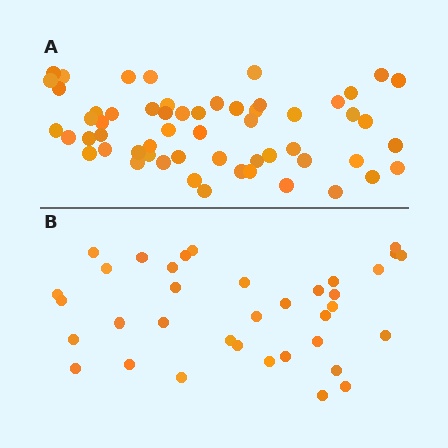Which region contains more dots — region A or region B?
Region A (the top region) has more dots.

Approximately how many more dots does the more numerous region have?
Region A has approximately 20 more dots than region B.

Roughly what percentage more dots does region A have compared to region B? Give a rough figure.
About 60% more.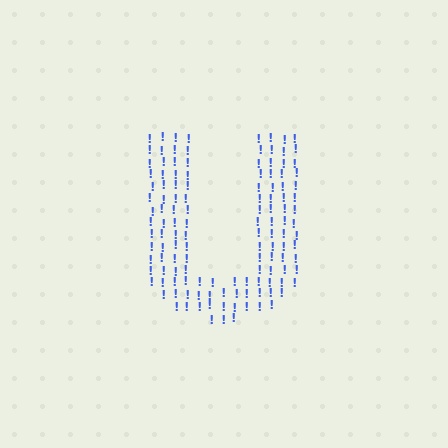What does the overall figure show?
The overall figure shows the letter U.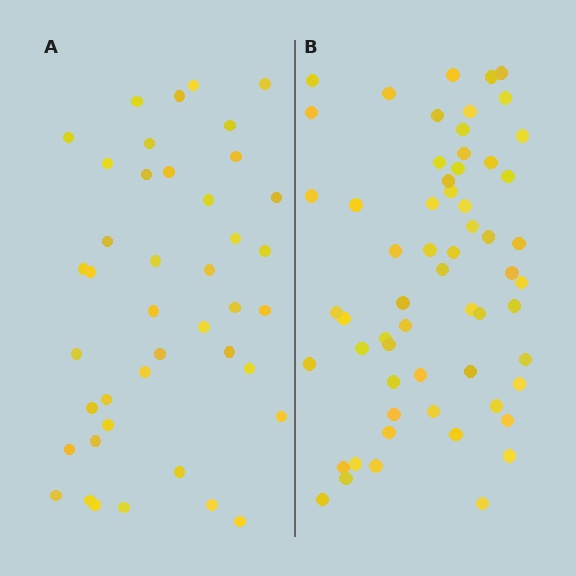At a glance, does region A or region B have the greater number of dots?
Region B (the right region) has more dots.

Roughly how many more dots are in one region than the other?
Region B has approximately 20 more dots than region A.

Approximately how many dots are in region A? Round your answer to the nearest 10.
About 40 dots. (The exact count is 42, which rounds to 40.)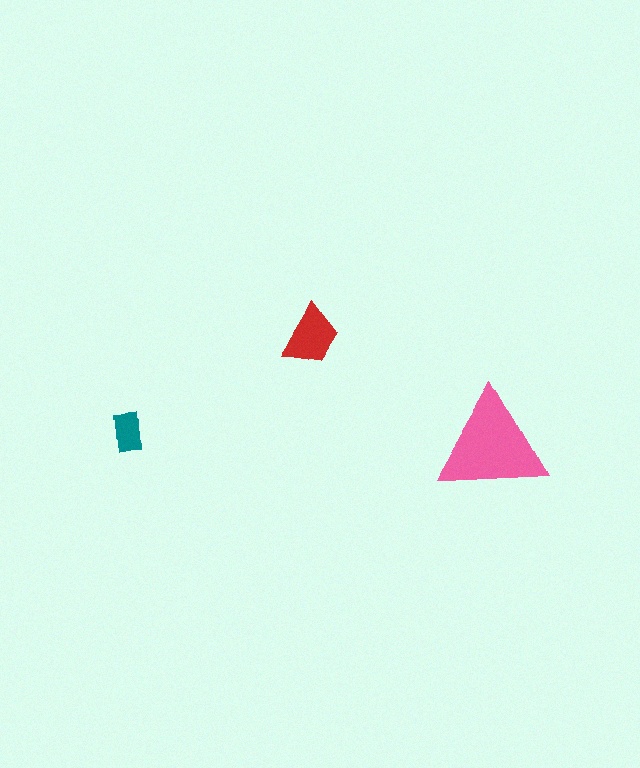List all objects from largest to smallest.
The pink triangle, the red trapezoid, the teal rectangle.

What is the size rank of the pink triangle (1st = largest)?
1st.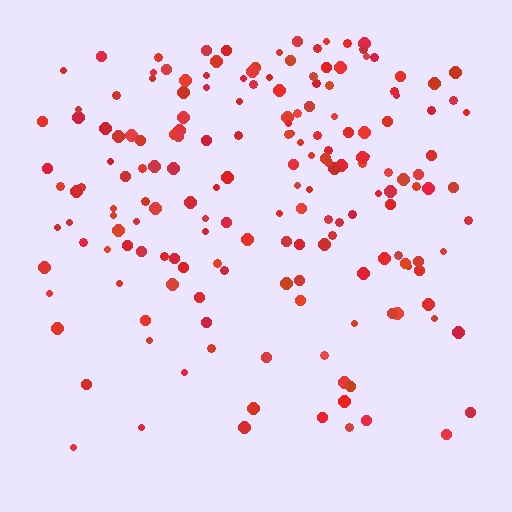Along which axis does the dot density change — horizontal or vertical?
Vertical.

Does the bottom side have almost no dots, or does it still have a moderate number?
Still a moderate number, just noticeably fewer than the top.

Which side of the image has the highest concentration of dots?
The top.